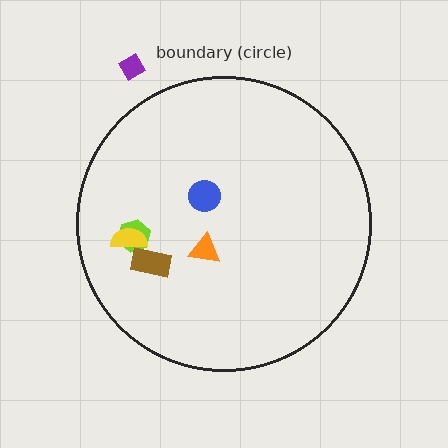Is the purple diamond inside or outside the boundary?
Outside.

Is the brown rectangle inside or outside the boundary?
Inside.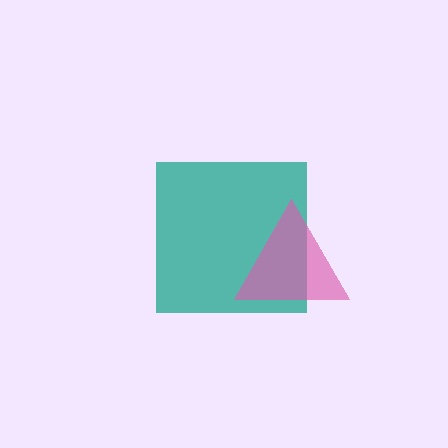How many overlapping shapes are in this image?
There are 2 overlapping shapes in the image.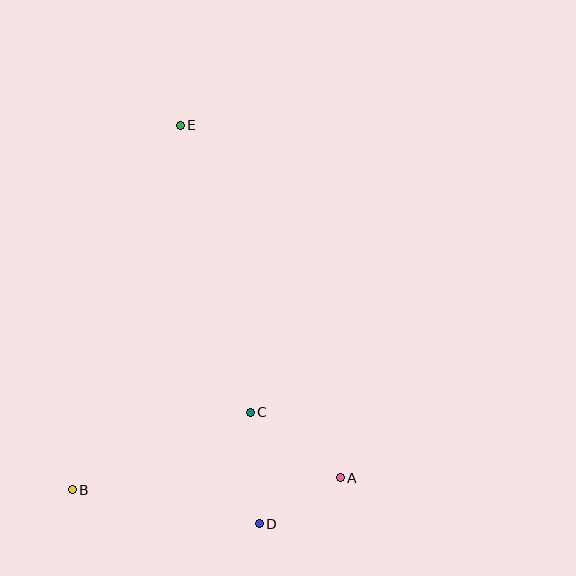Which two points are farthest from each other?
Points D and E are farthest from each other.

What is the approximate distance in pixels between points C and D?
The distance between C and D is approximately 112 pixels.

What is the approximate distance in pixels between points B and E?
The distance between B and E is approximately 380 pixels.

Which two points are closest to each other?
Points A and D are closest to each other.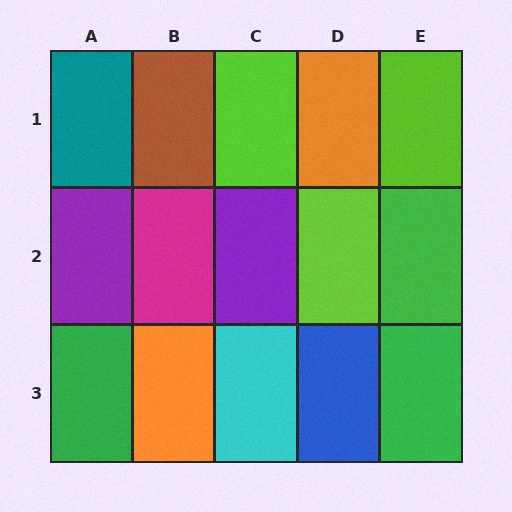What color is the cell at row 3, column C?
Cyan.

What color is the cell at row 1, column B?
Brown.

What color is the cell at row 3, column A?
Green.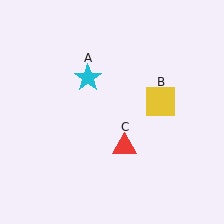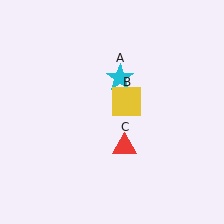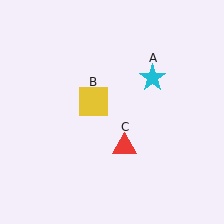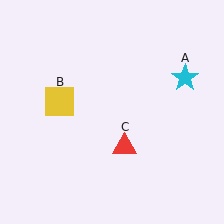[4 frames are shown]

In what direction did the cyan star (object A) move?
The cyan star (object A) moved right.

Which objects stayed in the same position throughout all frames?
Red triangle (object C) remained stationary.